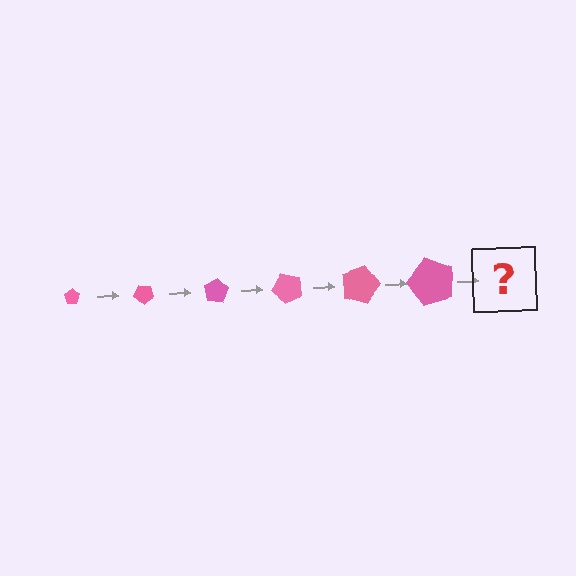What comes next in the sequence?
The next element should be a pentagon, larger than the previous one and rotated 240 degrees from the start.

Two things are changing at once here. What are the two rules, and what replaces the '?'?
The two rules are that the pentagon grows larger each step and it rotates 40 degrees each step. The '?' should be a pentagon, larger than the previous one and rotated 240 degrees from the start.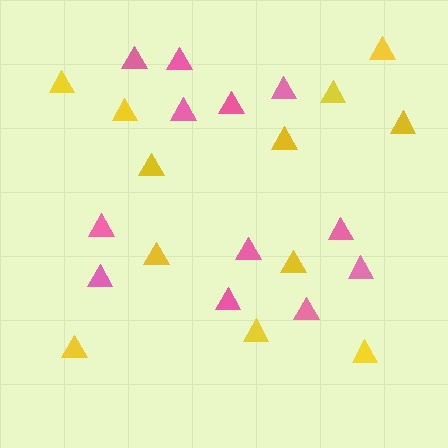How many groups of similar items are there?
There are 2 groups: one group of pink triangles (12) and one group of yellow triangles (12).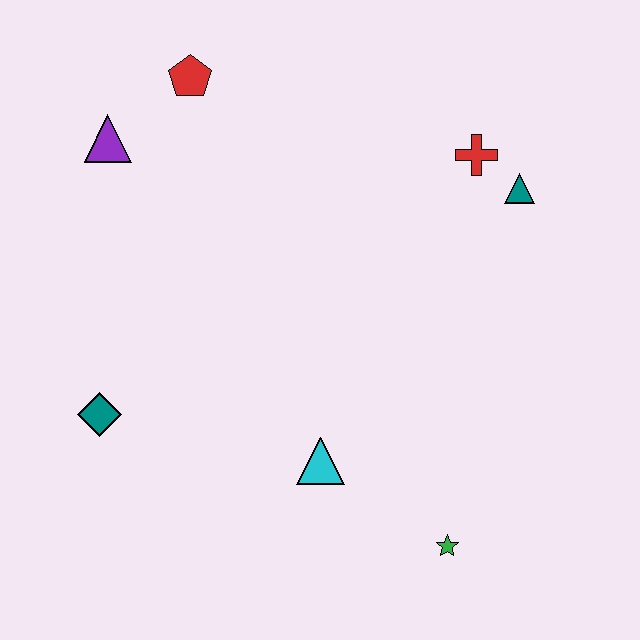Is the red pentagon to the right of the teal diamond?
Yes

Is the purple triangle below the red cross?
No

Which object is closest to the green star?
The cyan triangle is closest to the green star.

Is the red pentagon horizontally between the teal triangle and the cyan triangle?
No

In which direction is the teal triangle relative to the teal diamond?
The teal triangle is to the right of the teal diamond.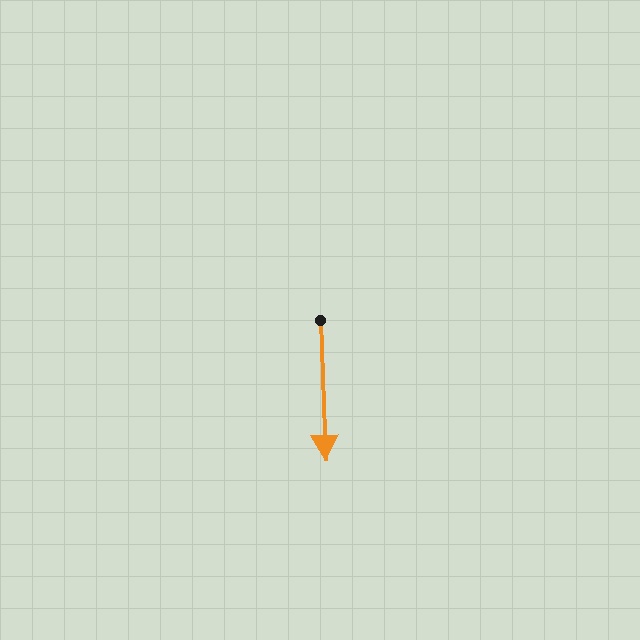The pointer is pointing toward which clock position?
Roughly 6 o'clock.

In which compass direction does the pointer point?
South.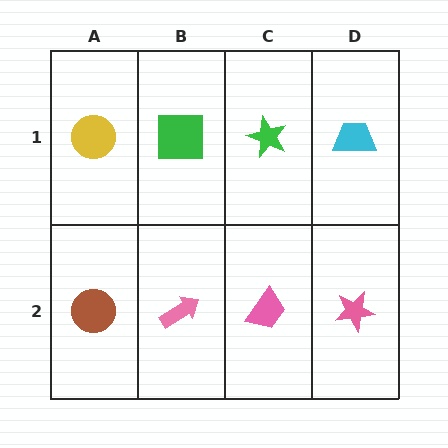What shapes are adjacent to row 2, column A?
A yellow circle (row 1, column A), a pink arrow (row 2, column B).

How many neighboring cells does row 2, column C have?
3.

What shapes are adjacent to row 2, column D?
A cyan trapezoid (row 1, column D), a pink trapezoid (row 2, column C).